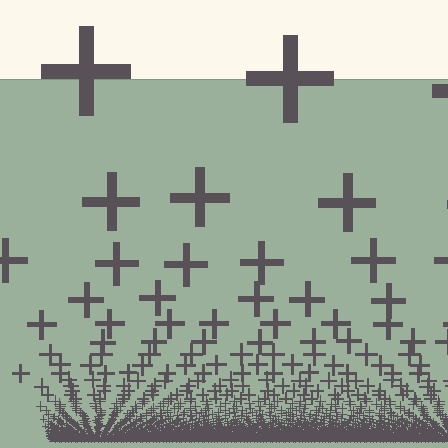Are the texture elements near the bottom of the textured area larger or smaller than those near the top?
Smaller. The gradient is inverted — elements near the bottom are smaller and denser.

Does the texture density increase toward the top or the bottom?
Density increases toward the bottom.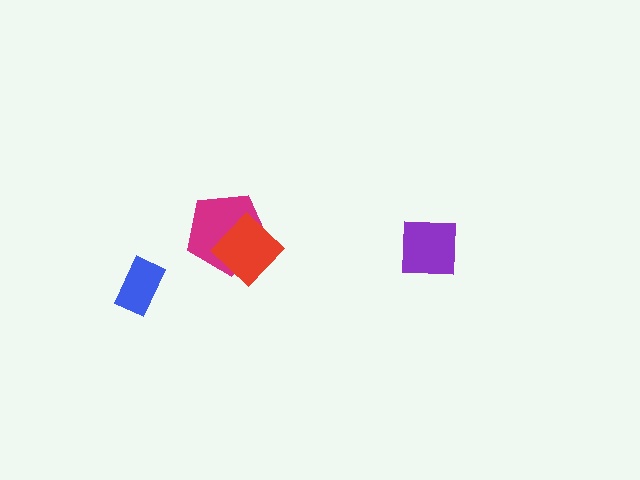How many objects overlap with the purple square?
0 objects overlap with the purple square.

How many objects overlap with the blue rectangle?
0 objects overlap with the blue rectangle.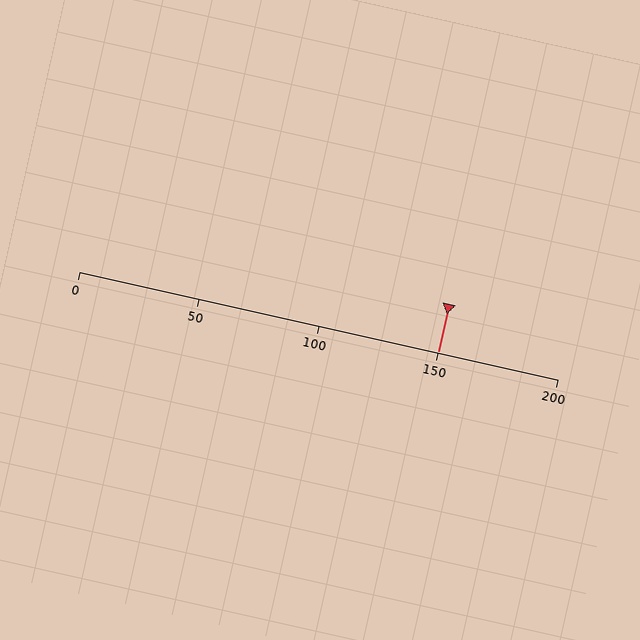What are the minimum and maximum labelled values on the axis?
The axis runs from 0 to 200.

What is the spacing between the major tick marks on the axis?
The major ticks are spaced 50 apart.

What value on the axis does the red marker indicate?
The marker indicates approximately 150.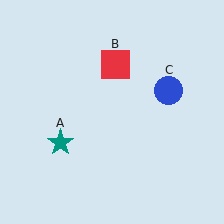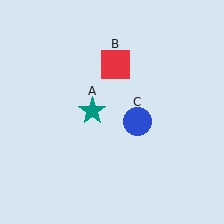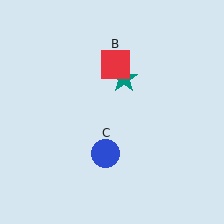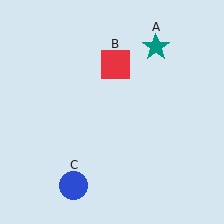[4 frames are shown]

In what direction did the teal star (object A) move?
The teal star (object A) moved up and to the right.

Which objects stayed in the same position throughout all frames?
Red square (object B) remained stationary.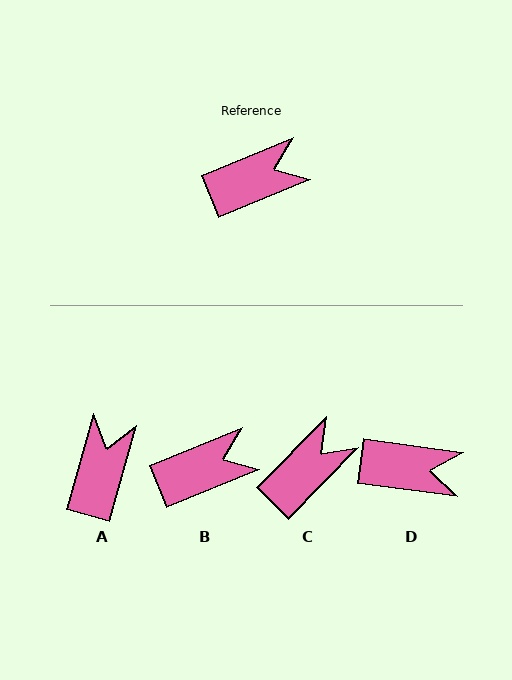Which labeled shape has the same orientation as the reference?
B.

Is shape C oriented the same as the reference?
No, it is off by about 23 degrees.